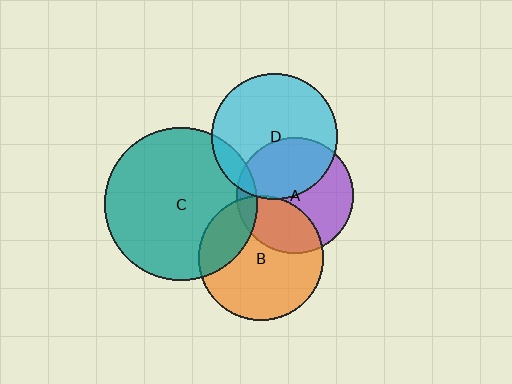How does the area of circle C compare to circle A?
Approximately 1.7 times.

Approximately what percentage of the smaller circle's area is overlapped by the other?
Approximately 10%.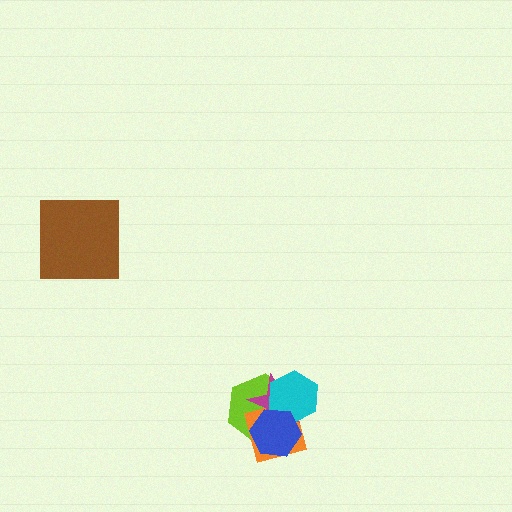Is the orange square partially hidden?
Yes, it is partially covered by another shape.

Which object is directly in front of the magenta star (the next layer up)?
The cyan hexagon is directly in front of the magenta star.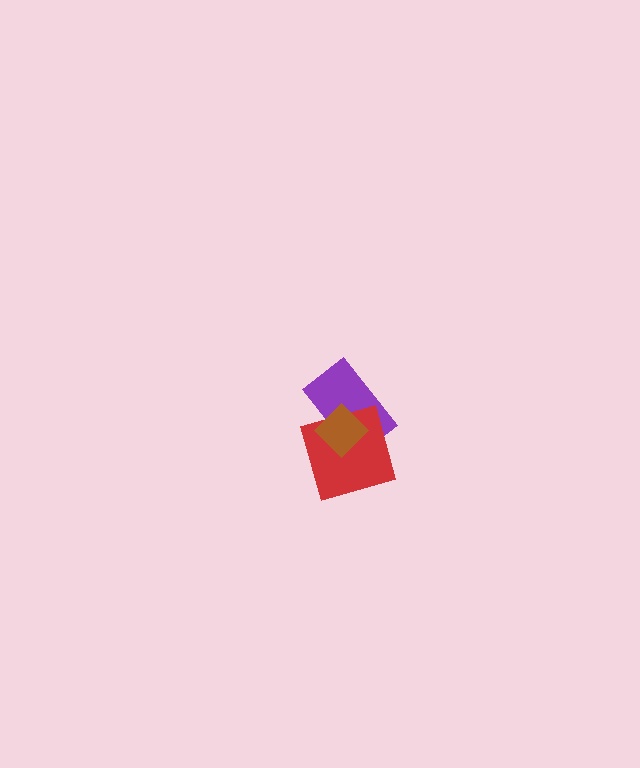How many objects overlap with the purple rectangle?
2 objects overlap with the purple rectangle.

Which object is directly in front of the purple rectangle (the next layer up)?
The red square is directly in front of the purple rectangle.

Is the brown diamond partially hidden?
No, no other shape covers it.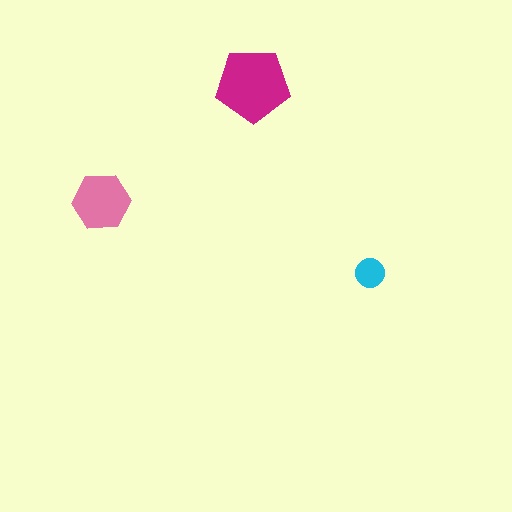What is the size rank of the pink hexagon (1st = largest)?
2nd.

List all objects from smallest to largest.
The cyan circle, the pink hexagon, the magenta pentagon.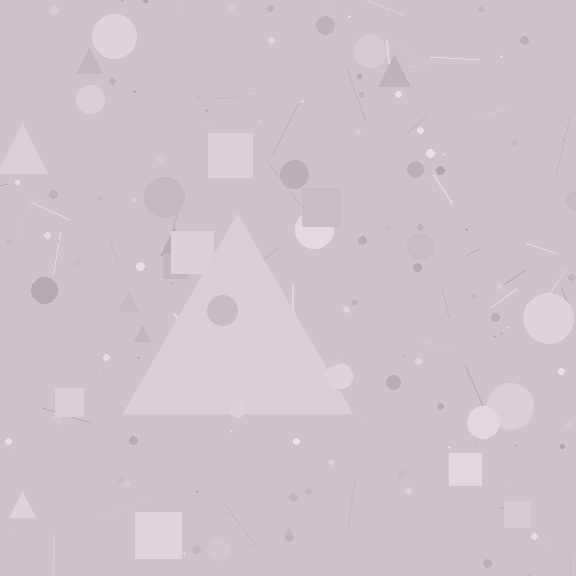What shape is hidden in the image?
A triangle is hidden in the image.